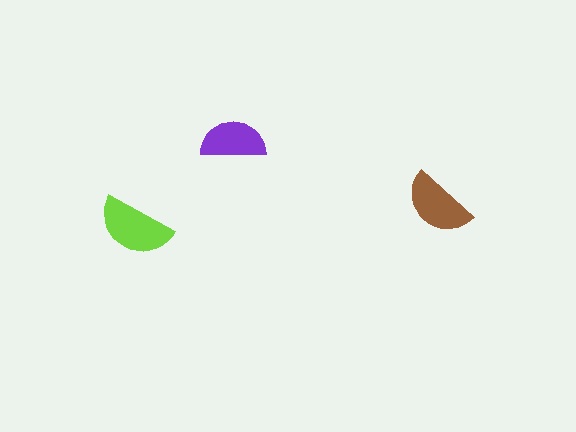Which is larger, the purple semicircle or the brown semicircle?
The brown one.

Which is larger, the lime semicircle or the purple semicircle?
The lime one.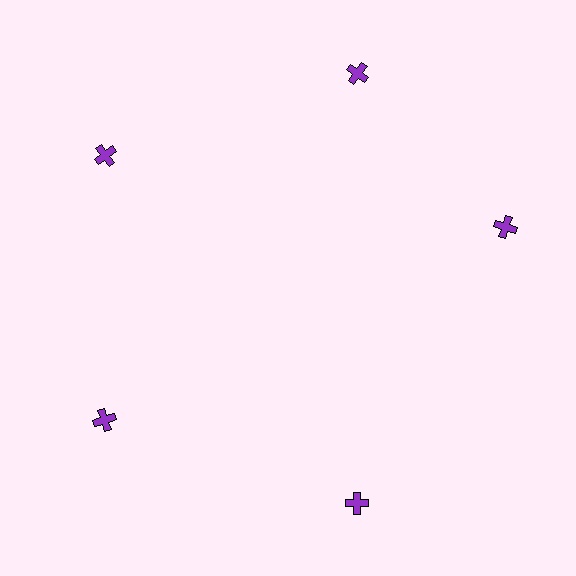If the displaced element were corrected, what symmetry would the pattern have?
It would have 5-fold rotational symmetry — the pattern would map onto itself every 72 degrees.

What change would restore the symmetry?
The symmetry would be restored by rotating it back into even spacing with its neighbors so that all 5 crosses sit at equal angles and equal distance from the center.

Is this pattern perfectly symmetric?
No. The 5 purple crosses are arranged in a ring, but one element near the 3 o'clock position is rotated out of alignment along the ring, breaking the 5-fold rotational symmetry.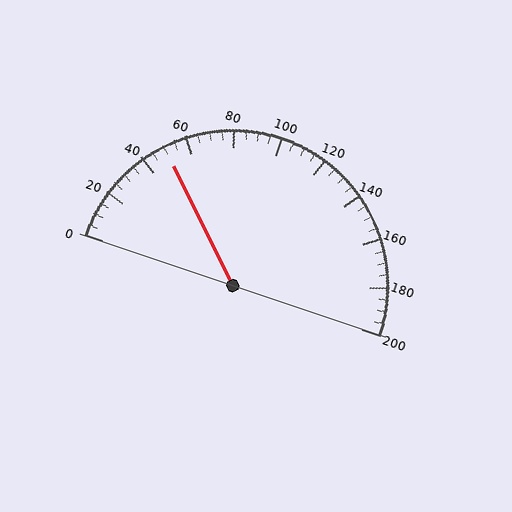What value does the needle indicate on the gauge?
The needle indicates approximately 50.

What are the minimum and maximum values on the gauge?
The gauge ranges from 0 to 200.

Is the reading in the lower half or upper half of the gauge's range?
The reading is in the lower half of the range (0 to 200).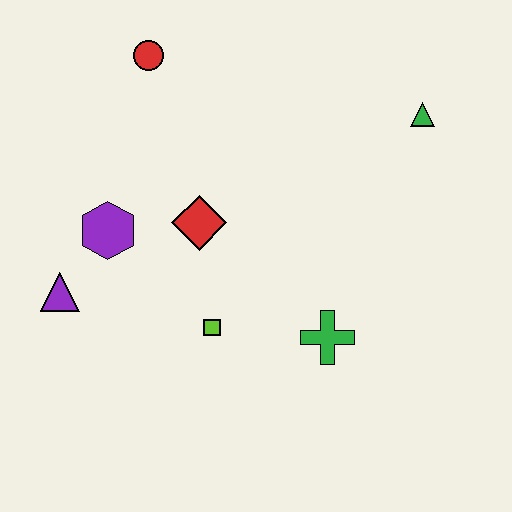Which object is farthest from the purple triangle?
The green triangle is farthest from the purple triangle.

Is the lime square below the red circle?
Yes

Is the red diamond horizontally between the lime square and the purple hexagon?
Yes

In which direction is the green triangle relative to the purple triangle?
The green triangle is to the right of the purple triangle.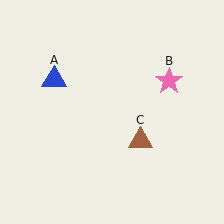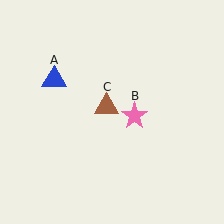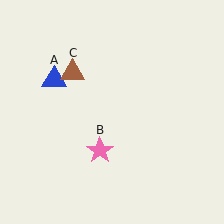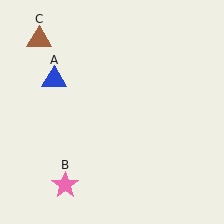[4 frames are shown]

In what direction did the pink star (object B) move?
The pink star (object B) moved down and to the left.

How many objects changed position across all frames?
2 objects changed position: pink star (object B), brown triangle (object C).